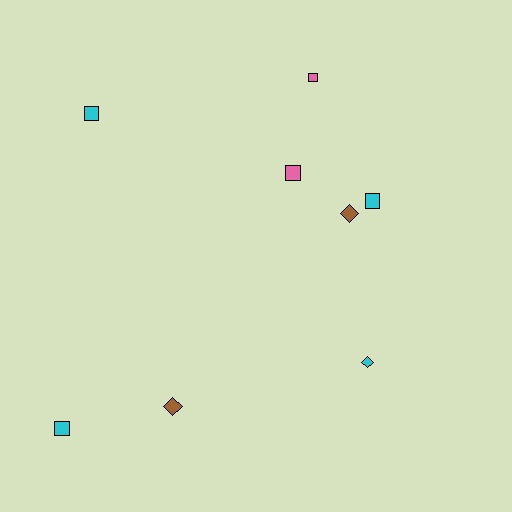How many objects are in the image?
There are 8 objects.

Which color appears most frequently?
Cyan, with 4 objects.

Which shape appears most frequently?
Square, with 5 objects.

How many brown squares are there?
There are no brown squares.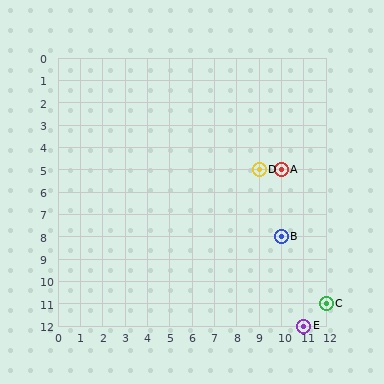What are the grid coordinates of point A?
Point A is at grid coordinates (10, 5).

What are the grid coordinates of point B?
Point B is at grid coordinates (10, 8).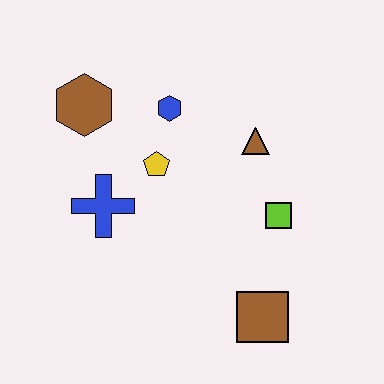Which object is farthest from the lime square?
The brown hexagon is farthest from the lime square.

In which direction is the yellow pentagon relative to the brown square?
The yellow pentagon is above the brown square.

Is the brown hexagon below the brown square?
No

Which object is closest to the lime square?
The brown triangle is closest to the lime square.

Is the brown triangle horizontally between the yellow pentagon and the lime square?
Yes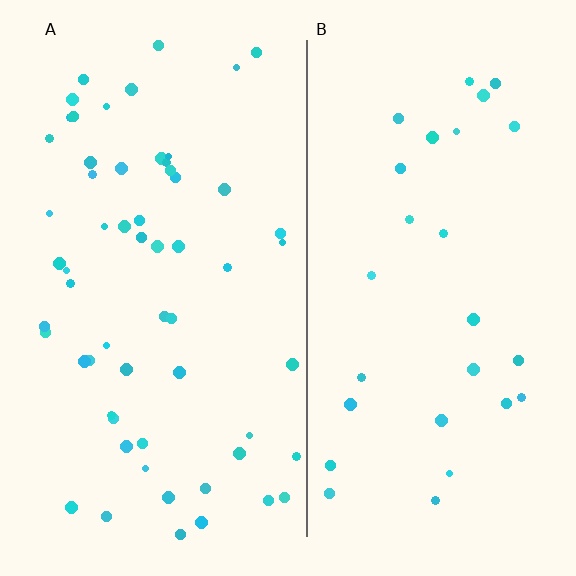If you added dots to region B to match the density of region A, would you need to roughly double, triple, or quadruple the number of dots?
Approximately double.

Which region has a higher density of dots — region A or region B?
A (the left).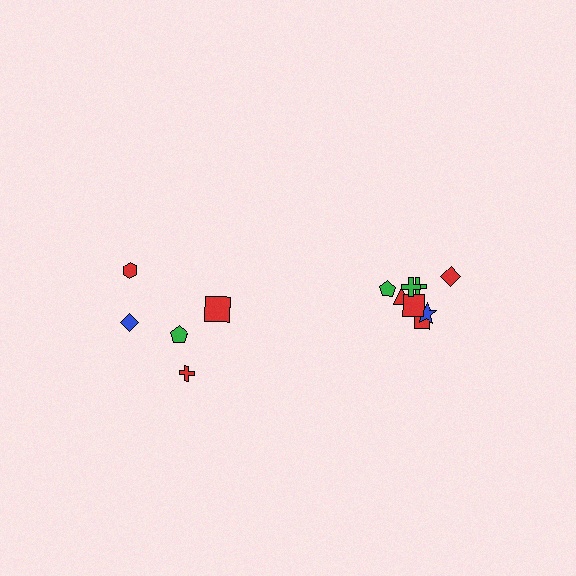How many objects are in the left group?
There are 5 objects.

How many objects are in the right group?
There are 8 objects.